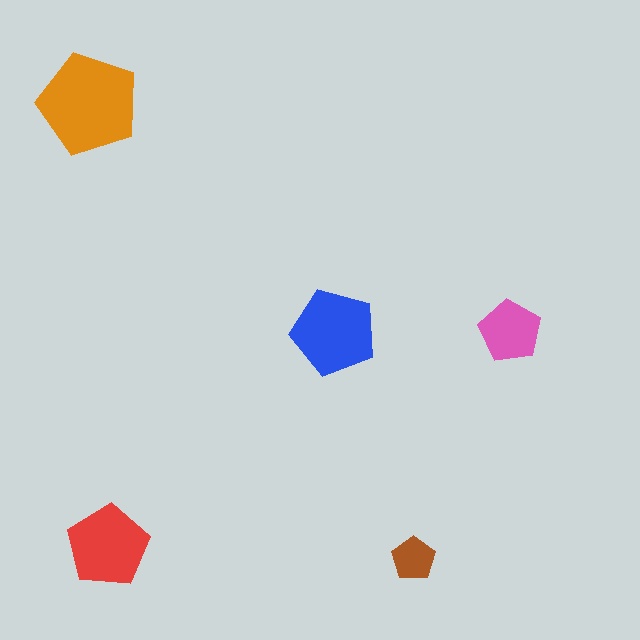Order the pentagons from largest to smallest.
the orange one, the blue one, the red one, the pink one, the brown one.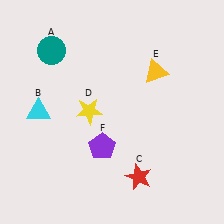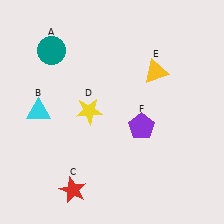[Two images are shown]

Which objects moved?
The objects that moved are: the red star (C), the purple pentagon (F).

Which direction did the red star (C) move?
The red star (C) moved left.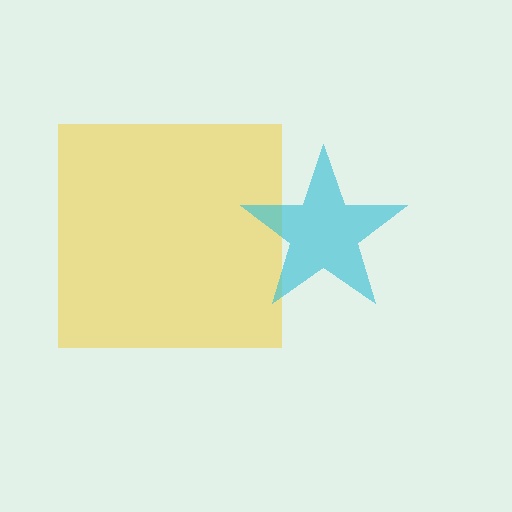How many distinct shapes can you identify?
There are 2 distinct shapes: a yellow square, a cyan star.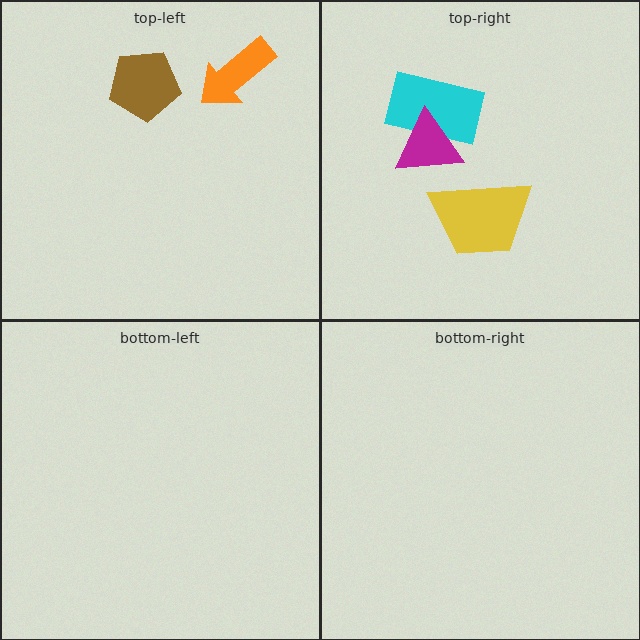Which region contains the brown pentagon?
The top-left region.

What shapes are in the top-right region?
The cyan rectangle, the magenta triangle, the yellow trapezoid.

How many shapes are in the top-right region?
3.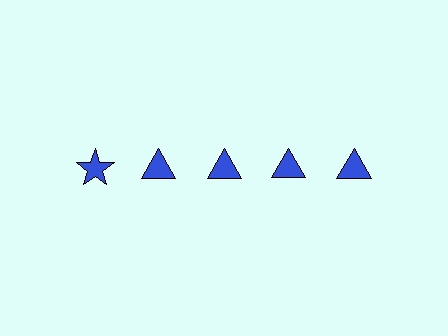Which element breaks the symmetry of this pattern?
The blue star in the top row, leftmost column breaks the symmetry. All other shapes are blue triangles.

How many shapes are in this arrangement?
There are 5 shapes arranged in a grid pattern.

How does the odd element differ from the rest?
It has a different shape: star instead of triangle.